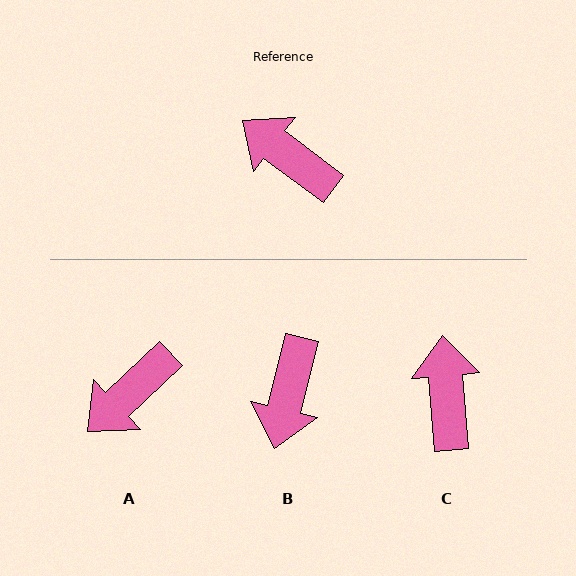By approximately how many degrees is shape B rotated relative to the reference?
Approximately 113 degrees counter-clockwise.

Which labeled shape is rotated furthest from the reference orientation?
B, about 113 degrees away.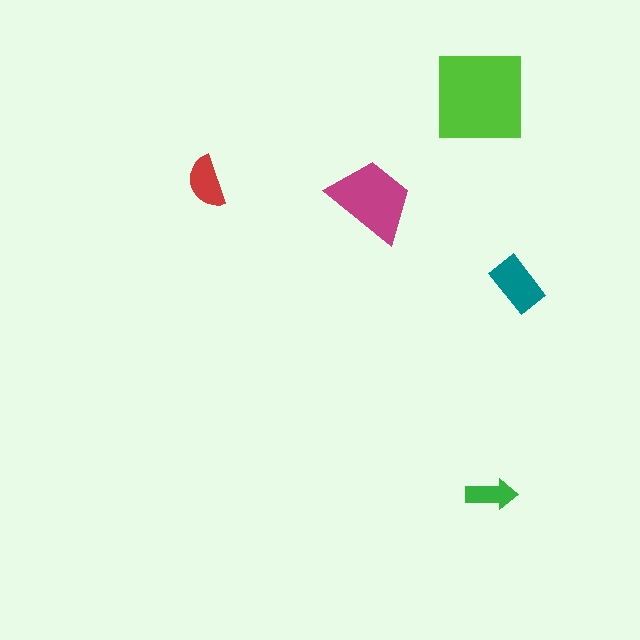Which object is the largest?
The lime square.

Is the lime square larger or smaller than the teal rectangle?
Larger.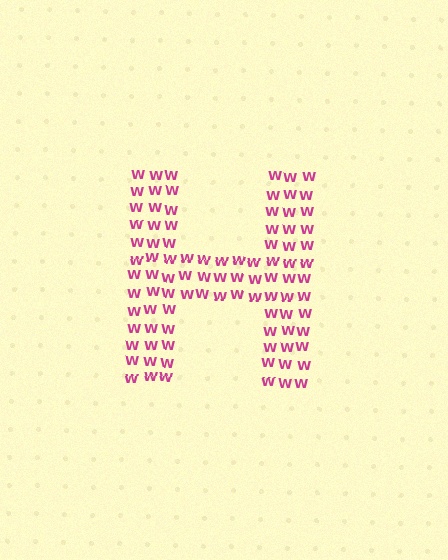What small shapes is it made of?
It is made of small letter W's.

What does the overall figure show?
The overall figure shows the letter H.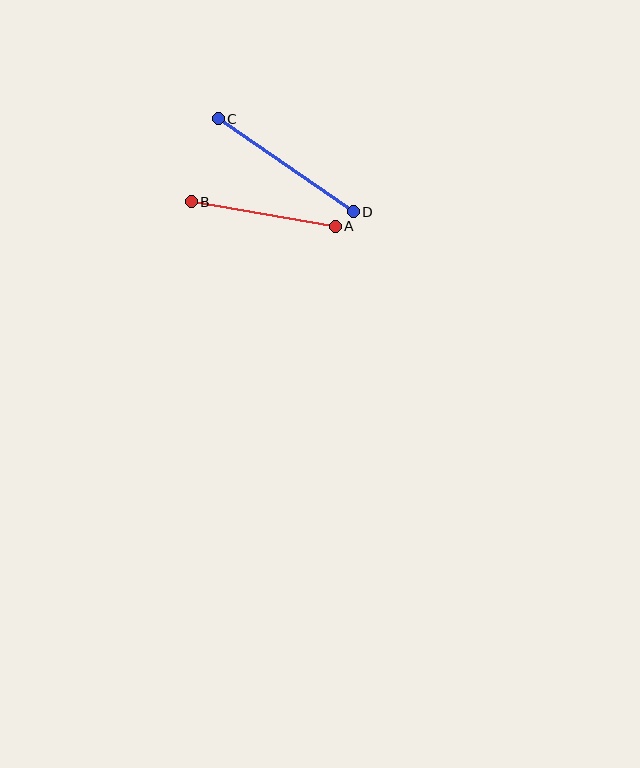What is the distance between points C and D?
The distance is approximately 164 pixels.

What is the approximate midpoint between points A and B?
The midpoint is at approximately (263, 214) pixels.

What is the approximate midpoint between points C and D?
The midpoint is at approximately (286, 165) pixels.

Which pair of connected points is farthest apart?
Points C and D are farthest apart.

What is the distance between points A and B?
The distance is approximately 146 pixels.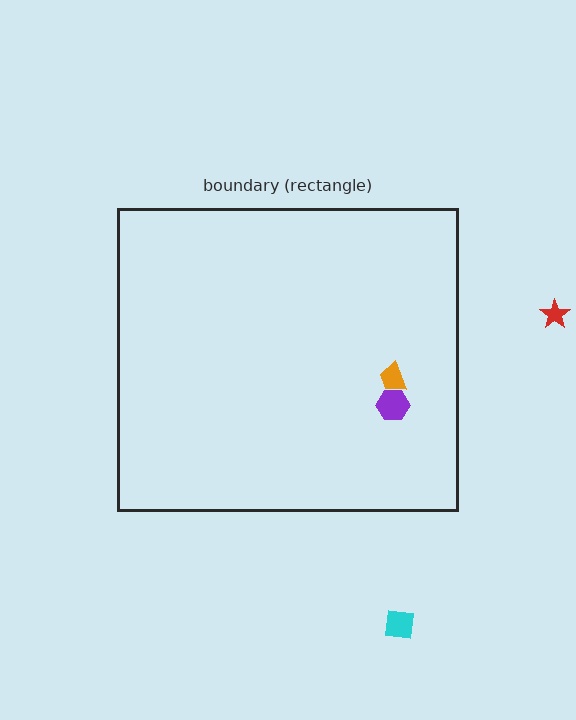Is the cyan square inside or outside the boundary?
Outside.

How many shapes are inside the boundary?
2 inside, 2 outside.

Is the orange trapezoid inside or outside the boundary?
Inside.